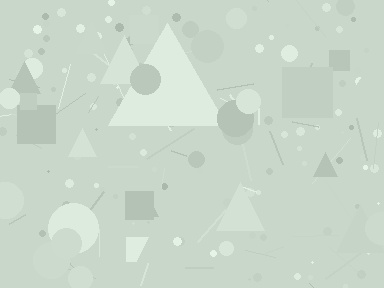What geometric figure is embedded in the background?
A triangle is embedded in the background.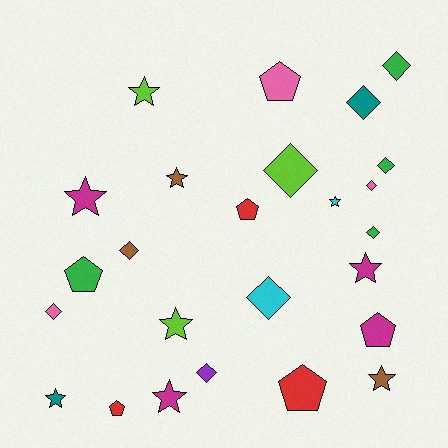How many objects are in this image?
There are 25 objects.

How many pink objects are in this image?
There are 3 pink objects.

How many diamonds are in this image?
There are 10 diamonds.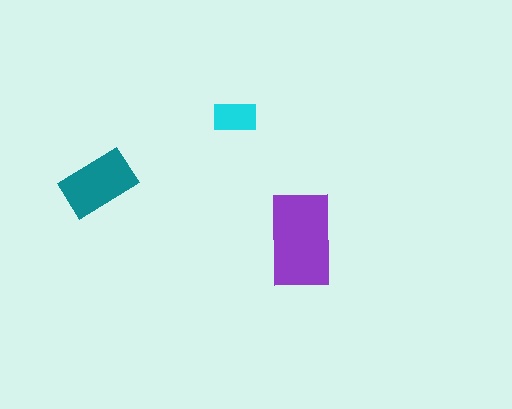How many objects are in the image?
There are 3 objects in the image.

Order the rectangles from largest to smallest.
the purple one, the teal one, the cyan one.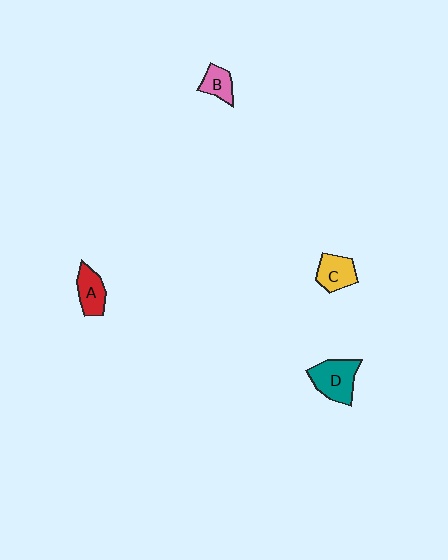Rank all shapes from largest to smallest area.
From largest to smallest: D (teal), C (yellow), A (red), B (pink).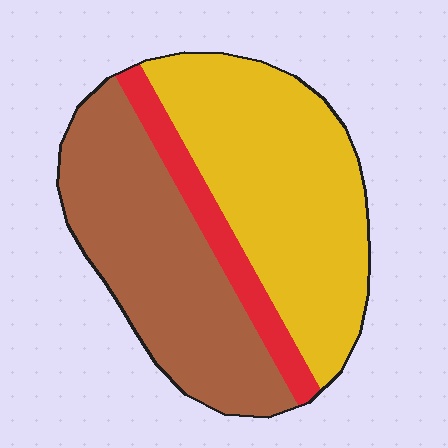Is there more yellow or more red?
Yellow.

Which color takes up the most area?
Yellow, at roughly 45%.